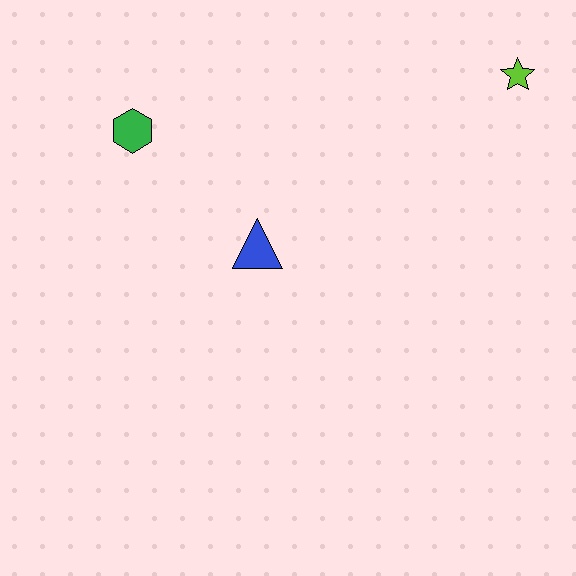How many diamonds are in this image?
There are no diamonds.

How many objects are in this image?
There are 3 objects.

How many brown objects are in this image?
There are no brown objects.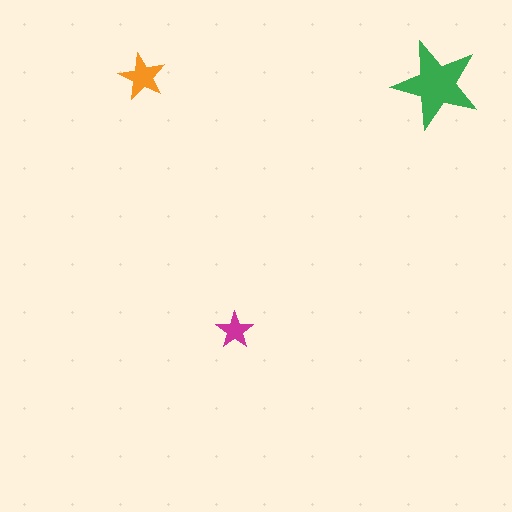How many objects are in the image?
There are 3 objects in the image.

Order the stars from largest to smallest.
the green one, the orange one, the magenta one.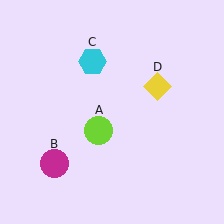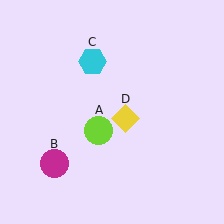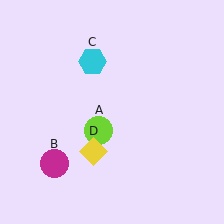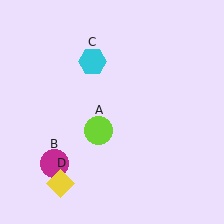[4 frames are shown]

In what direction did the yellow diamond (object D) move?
The yellow diamond (object D) moved down and to the left.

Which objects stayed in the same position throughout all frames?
Lime circle (object A) and magenta circle (object B) and cyan hexagon (object C) remained stationary.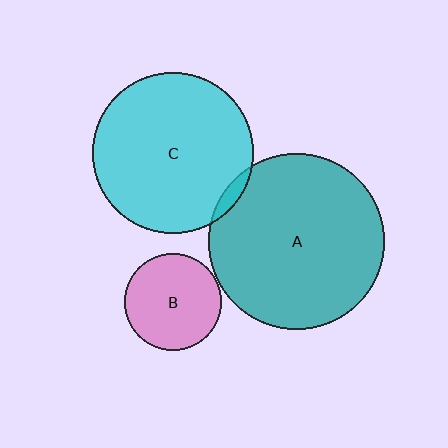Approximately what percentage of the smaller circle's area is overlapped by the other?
Approximately 5%.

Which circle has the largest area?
Circle A (teal).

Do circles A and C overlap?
Yes.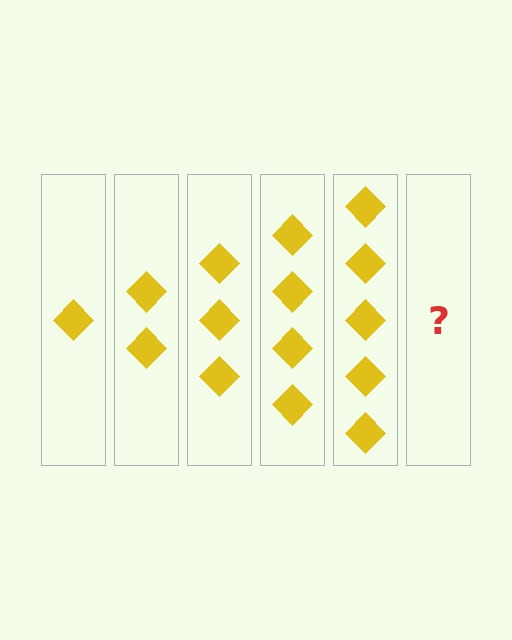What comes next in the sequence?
The next element should be 6 diamonds.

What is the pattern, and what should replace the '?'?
The pattern is that each step adds one more diamond. The '?' should be 6 diamonds.